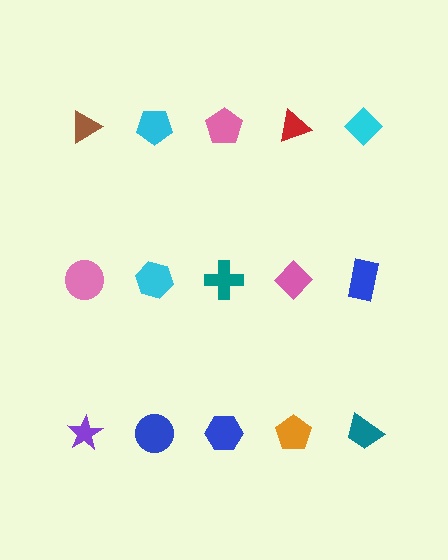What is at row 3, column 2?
A blue circle.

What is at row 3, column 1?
A purple star.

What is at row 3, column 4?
An orange pentagon.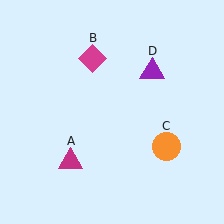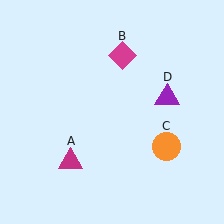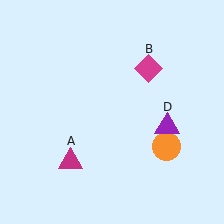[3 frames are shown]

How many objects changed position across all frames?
2 objects changed position: magenta diamond (object B), purple triangle (object D).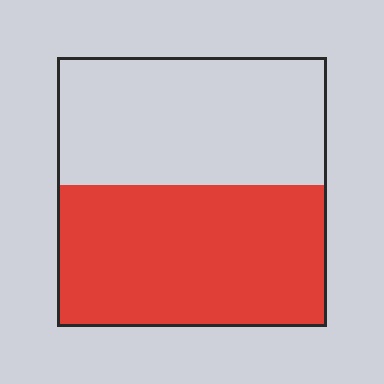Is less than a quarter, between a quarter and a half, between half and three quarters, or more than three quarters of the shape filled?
Between half and three quarters.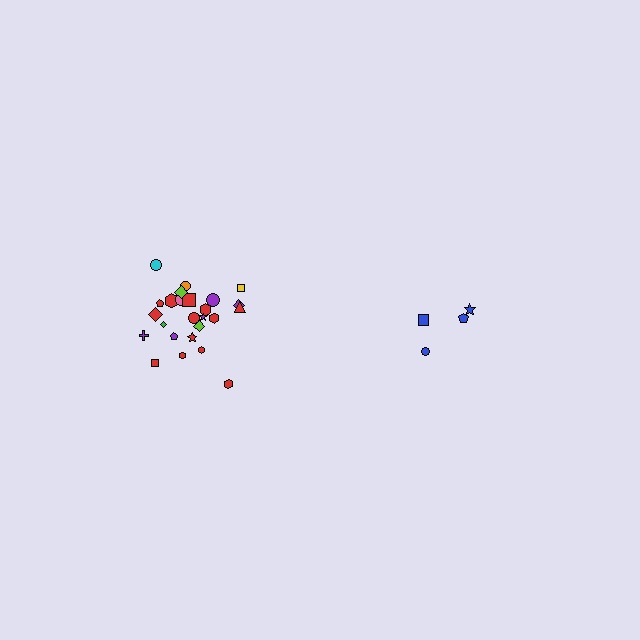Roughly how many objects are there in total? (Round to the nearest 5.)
Roughly 30 objects in total.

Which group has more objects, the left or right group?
The left group.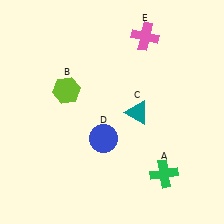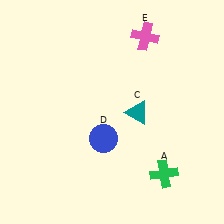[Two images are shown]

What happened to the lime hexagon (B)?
The lime hexagon (B) was removed in Image 2. It was in the top-left area of Image 1.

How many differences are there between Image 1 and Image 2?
There is 1 difference between the two images.